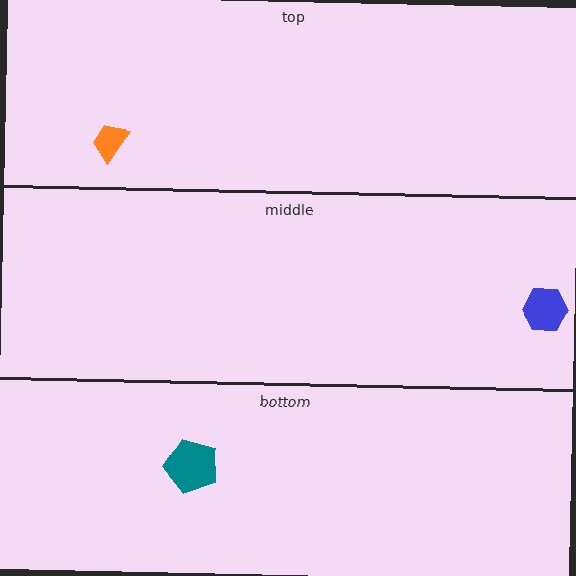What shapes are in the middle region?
The blue hexagon.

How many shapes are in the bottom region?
1.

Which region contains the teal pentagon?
The bottom region.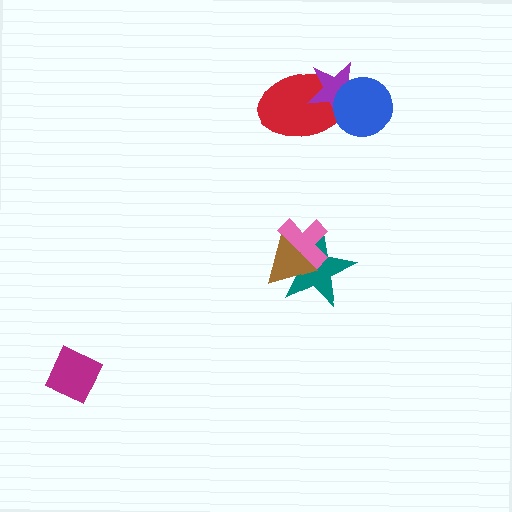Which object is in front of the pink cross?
The brown triangle is in front of the pink cross.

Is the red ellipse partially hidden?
Yes, it is partially covered by another shape.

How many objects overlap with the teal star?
2 objects overlap with the teal star.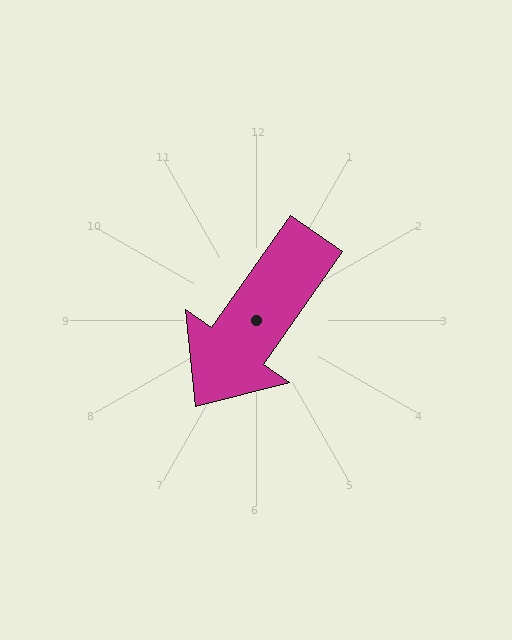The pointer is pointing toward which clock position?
Roughly 7 o'clock.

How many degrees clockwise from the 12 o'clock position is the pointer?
Approximately 215 degrees.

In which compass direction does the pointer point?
Southwest.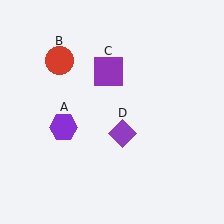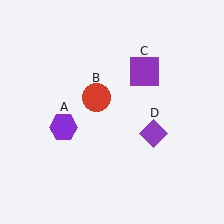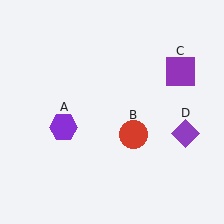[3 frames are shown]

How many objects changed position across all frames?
3 objects changed position: red circle (object B), purple square (object C), purple diamond (object D).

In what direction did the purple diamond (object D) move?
The purple diamond (object D) moved right.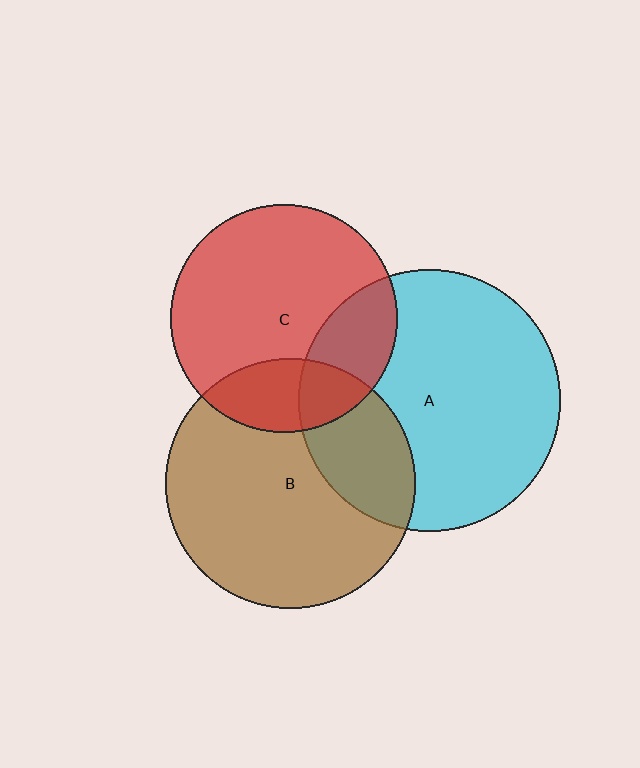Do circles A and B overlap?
Yes.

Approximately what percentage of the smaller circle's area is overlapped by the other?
Approximately 25%.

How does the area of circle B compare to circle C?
Approximately 1.2 times.